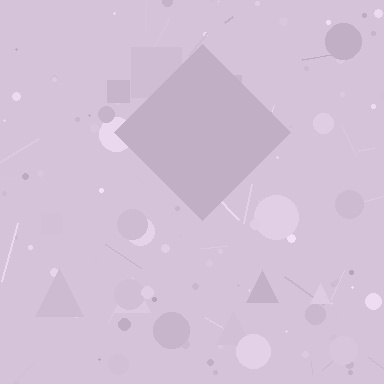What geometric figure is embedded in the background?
A diamond is embedded in the background.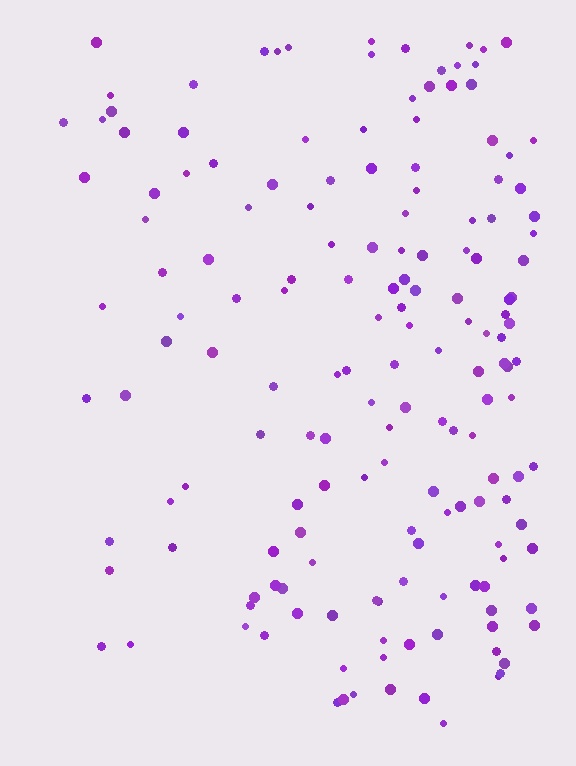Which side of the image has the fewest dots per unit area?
The left.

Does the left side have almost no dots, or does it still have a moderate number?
Still a moderate number, just noticeably fewer than the right.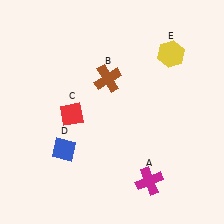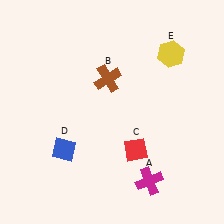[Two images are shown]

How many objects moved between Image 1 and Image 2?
1 object moved between the two images.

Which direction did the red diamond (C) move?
The red diamond (C) moved right.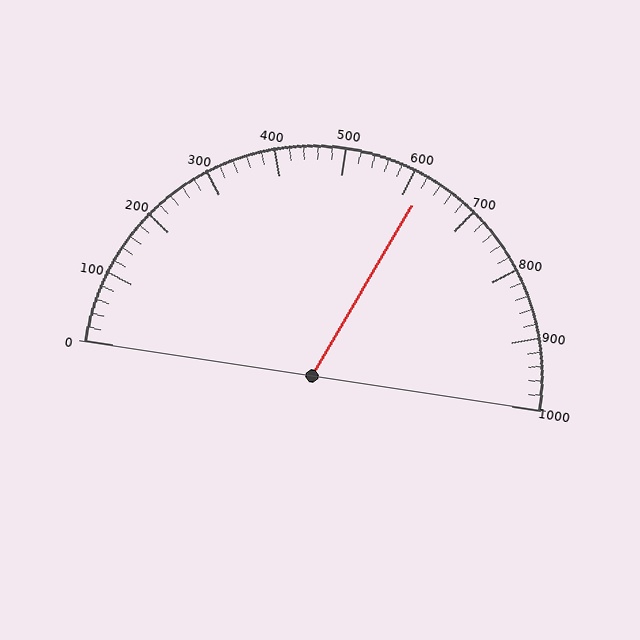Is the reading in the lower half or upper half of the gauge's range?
The reading is in the upper half of the range (0 to 1000).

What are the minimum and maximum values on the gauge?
The gauge ranges from 0 to 1000.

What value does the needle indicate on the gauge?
The needle indicates approximately 620.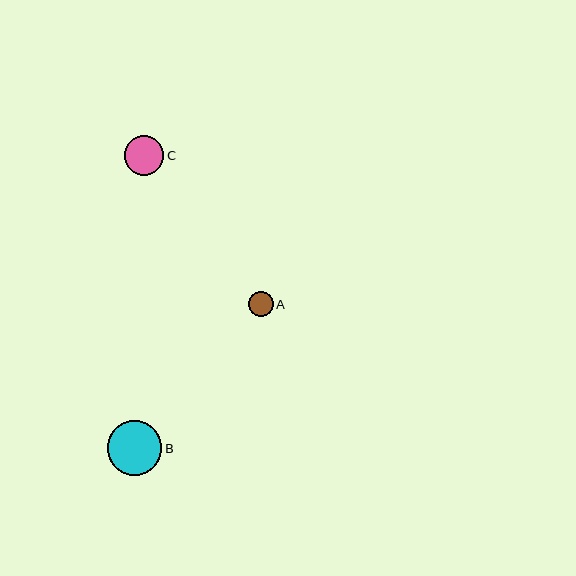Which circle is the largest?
Circle B is the largest with a size of approximately 54 pixels.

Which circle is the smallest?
Circle A is the smallest with a size of approximately 25 pixels.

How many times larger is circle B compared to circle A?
Circle B is approximately 2.2 times the size of circle A.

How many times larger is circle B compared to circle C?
Circle B is approximately 1.4 times the size of circle C.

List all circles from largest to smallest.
From largest to smallest: B, C, A.